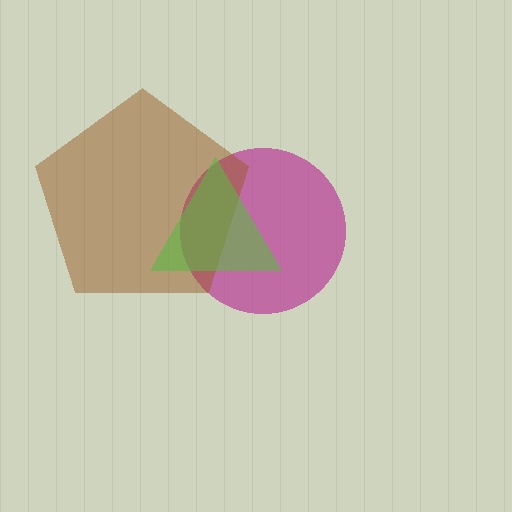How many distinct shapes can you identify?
There are 3 distinct shapes: a magenta circle, a brown pentagon, a lime triangle.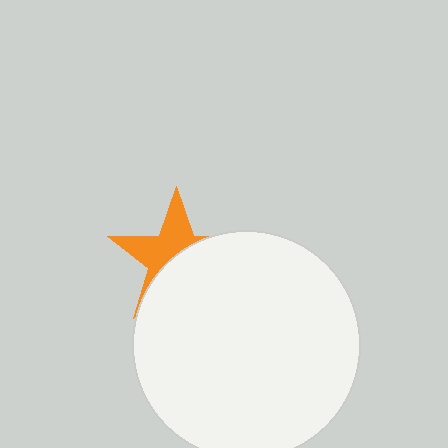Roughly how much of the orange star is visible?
About half of it is visible (roughly 45%).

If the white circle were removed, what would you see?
You would see the complete orange star.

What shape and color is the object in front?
The object in front is a white circle.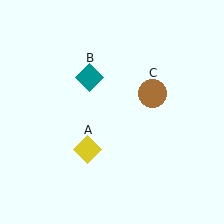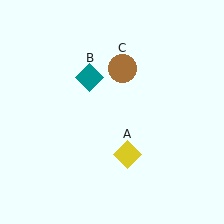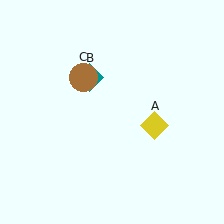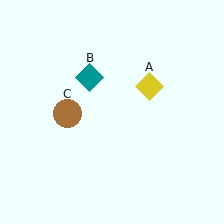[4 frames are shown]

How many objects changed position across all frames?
2 objects changed position: yellow diamond (object A), brown circle (object C).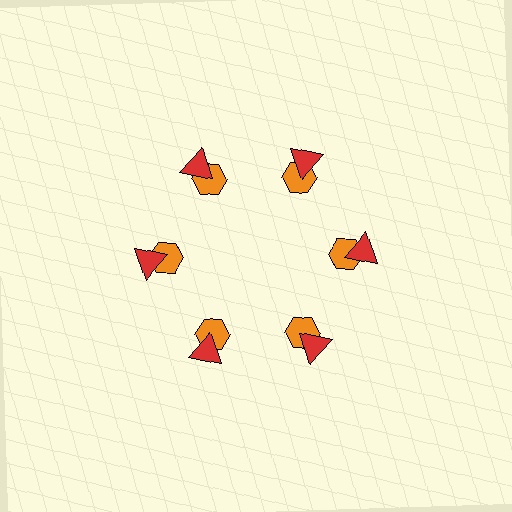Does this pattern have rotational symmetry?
Yes, this pattern has 6-fold rotational symmetry. It looks the same after rotating 60 degrees around the center.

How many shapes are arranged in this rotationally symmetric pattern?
There are 12 shapes, arranged in 6 groups of 2.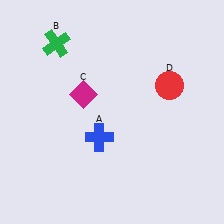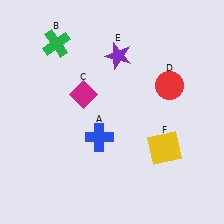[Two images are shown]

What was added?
A purple star (E), a yellow square (F) were added in Image 2.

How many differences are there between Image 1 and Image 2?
There are 2 differences between the two images.